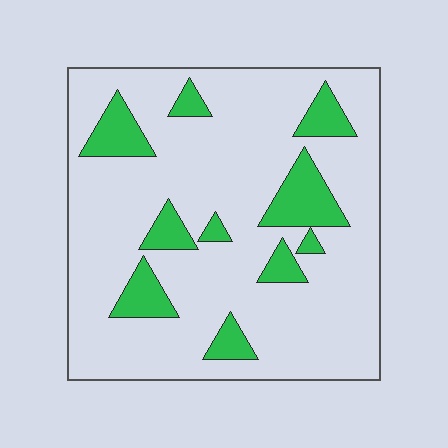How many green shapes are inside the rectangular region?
10.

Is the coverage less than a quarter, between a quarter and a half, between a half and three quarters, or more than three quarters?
Less than a quarter.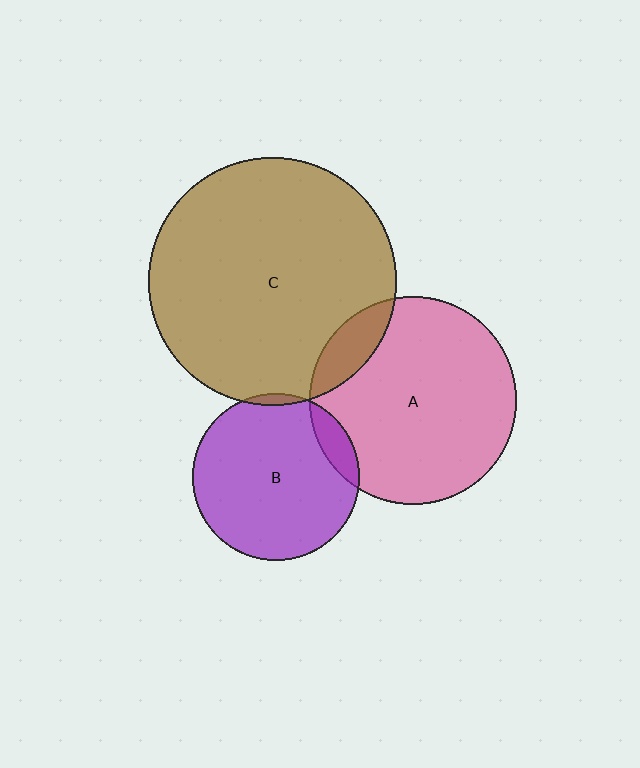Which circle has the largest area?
Circle C (brown).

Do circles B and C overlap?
Yes.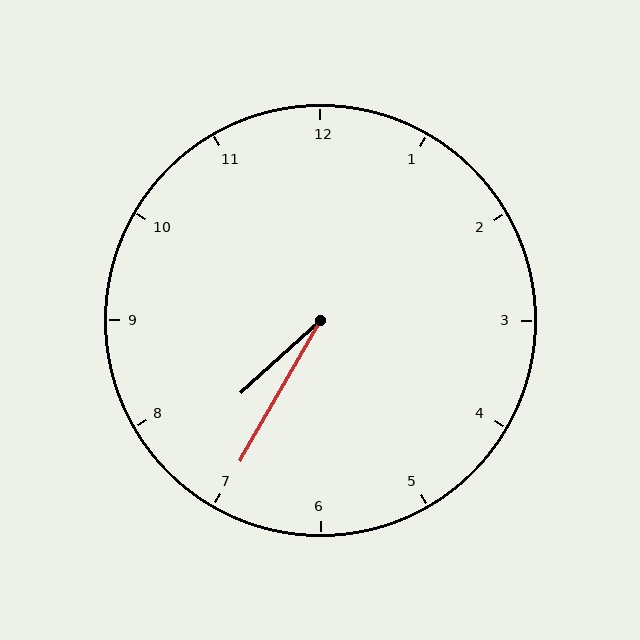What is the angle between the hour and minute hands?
Approximately 18 degrees.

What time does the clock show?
7:35.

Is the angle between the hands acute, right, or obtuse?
It is acute.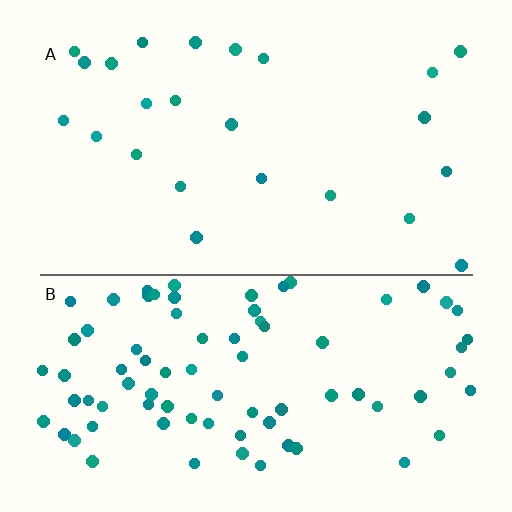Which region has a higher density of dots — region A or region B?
B (the bottom).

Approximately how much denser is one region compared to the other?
Approximately 3.4× — region B over region A.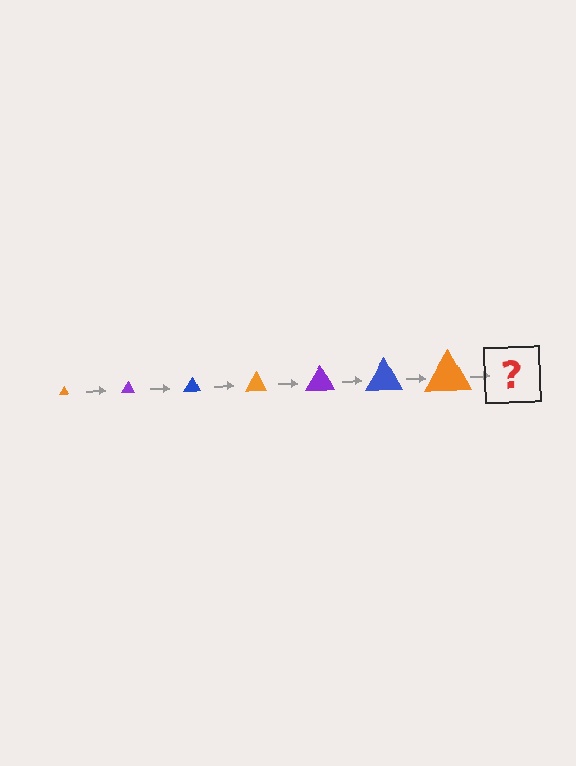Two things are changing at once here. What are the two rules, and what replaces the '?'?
The two rules are that the triangle grows larger each step and the color cycles through orange, purple, and blue. The '?' should be a purple triangle, larger than the previous one.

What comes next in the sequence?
The next element should be a purple triangle, larger than the previous one.